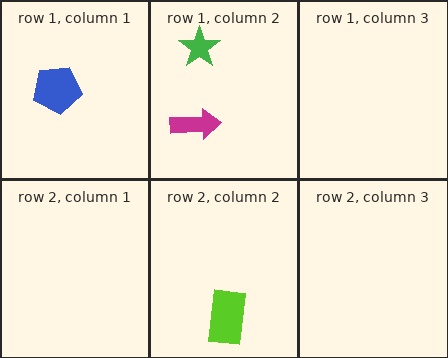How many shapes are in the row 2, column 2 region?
1.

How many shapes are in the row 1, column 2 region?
2.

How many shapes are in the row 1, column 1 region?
1.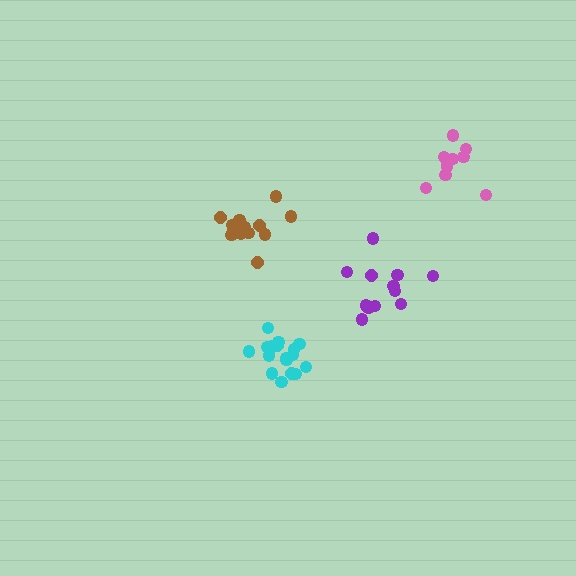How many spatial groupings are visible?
There are 4 spatial groupings.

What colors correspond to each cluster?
The clusters are colored: pink, brown, cyan, purple.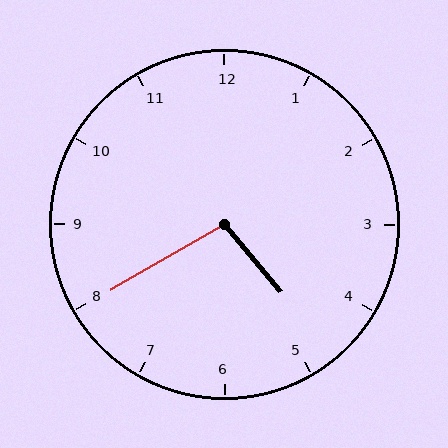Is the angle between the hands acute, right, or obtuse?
It is obtuse.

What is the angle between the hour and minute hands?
Approximately 100 degrees.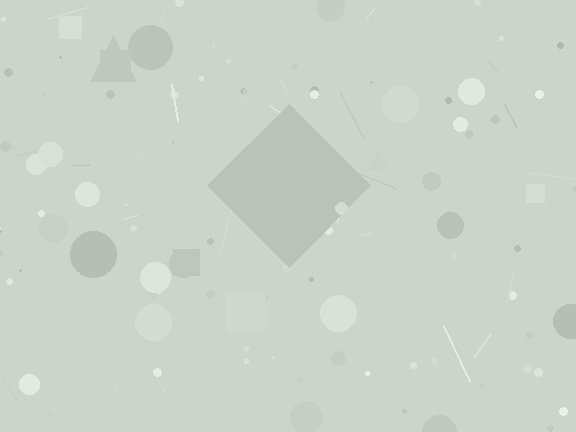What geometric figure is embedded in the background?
A diamond is embedded in the background.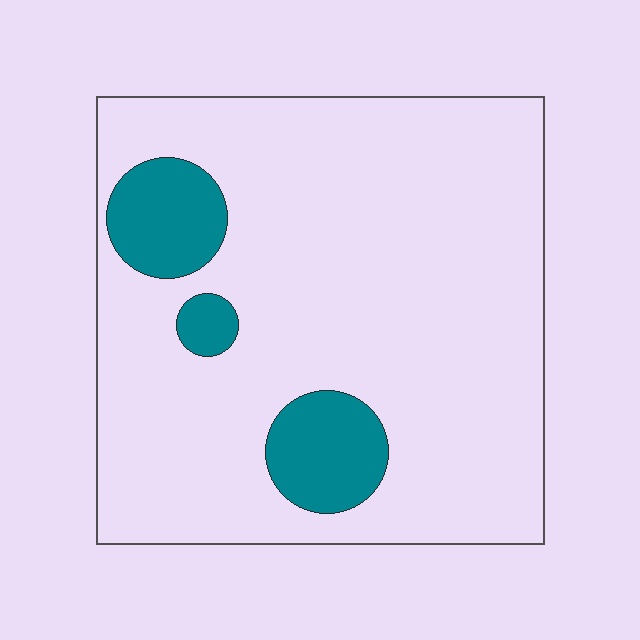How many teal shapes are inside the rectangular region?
3.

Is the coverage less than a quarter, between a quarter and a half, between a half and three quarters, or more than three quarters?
Less than a quarter.